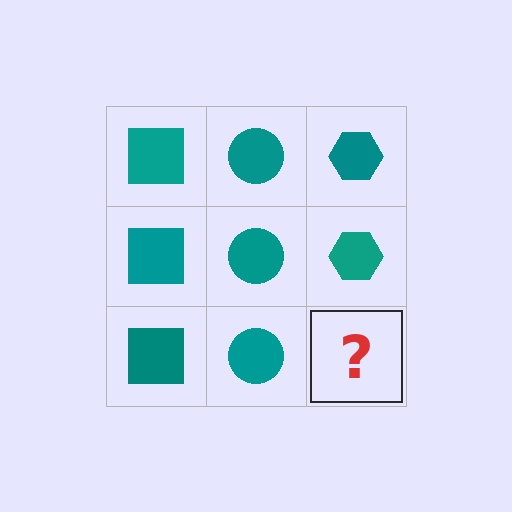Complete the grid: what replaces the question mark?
The question mark should be replaced with a teal hexagon.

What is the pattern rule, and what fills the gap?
The rule is that each column has a consistent shape. The gap should be filled with a teal hexagon.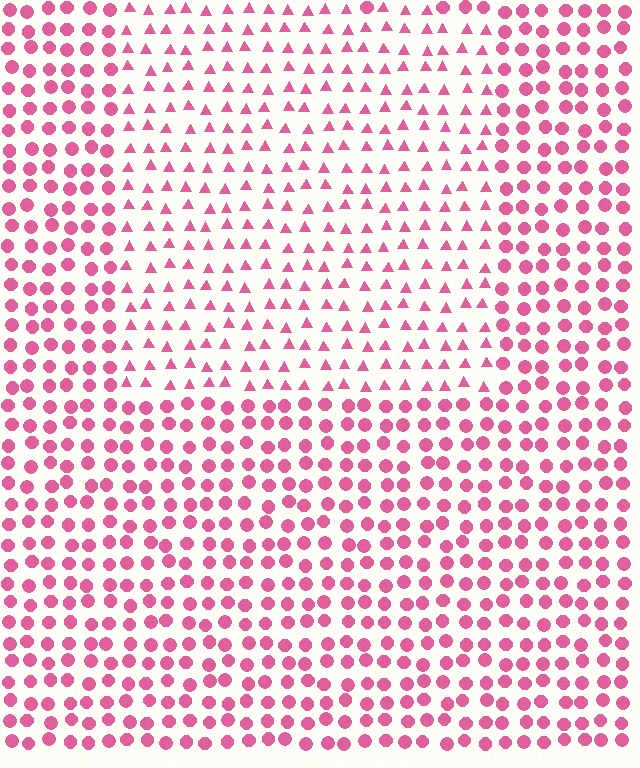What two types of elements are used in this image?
The image uses triangles inside the rectangle region and circles outside it.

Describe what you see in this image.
The image is filled with small pink elements arranged in a uniform grid. A rectangle-shaped region contains triangles, while the surrounding area contains circles. The boundary is defined purely by the change in element shape.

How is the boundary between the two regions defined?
The boundary is defined by a change in element shape: triangles inside vs. circles outside. All elements share the same color and spacing.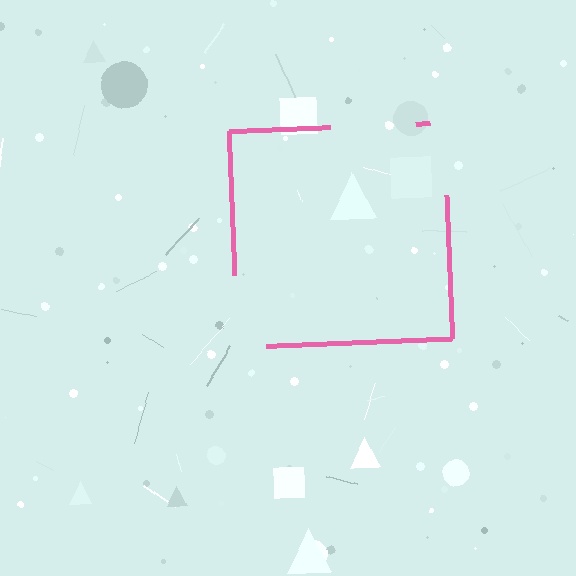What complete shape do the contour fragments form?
The contour fragments form a square.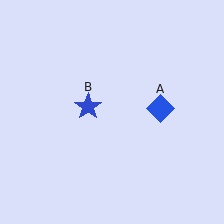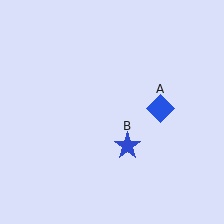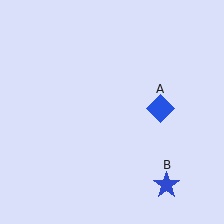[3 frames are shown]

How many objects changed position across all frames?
1 object changed position: blue star (object B).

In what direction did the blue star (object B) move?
The blue star (object B) moved down and to the right.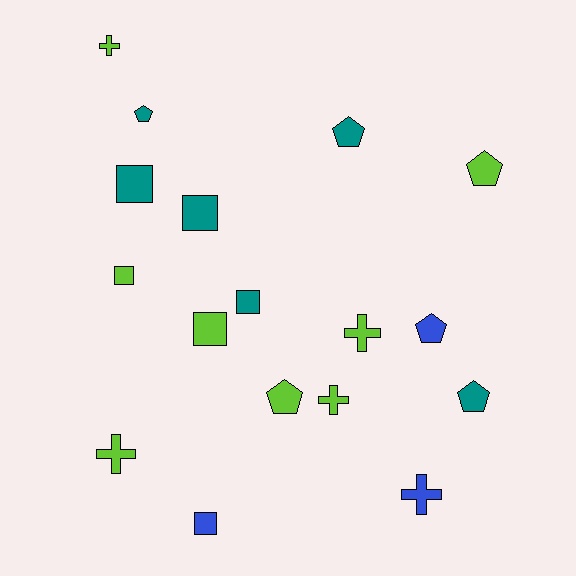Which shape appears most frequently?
Square, with 6 objects.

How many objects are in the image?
There are 17 objects.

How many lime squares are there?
There are 2 lime squares.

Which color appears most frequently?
Lime, with 8 objects.